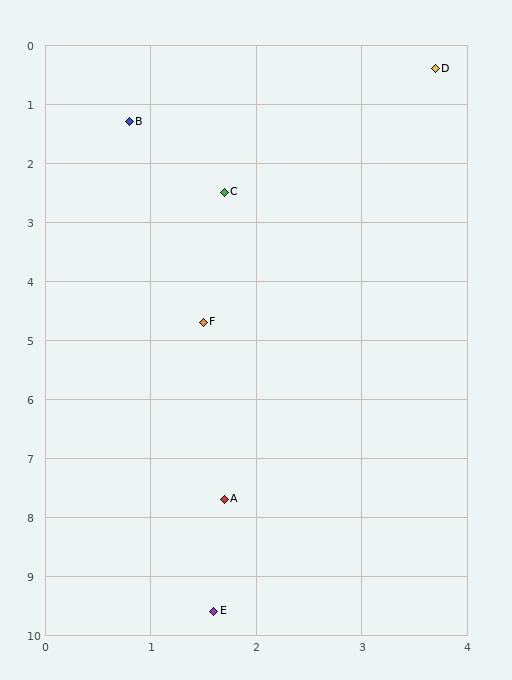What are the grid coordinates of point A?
Point A is at approximately (1.7, 7.7).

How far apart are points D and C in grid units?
Points D and C are about 2.9 grid units apart.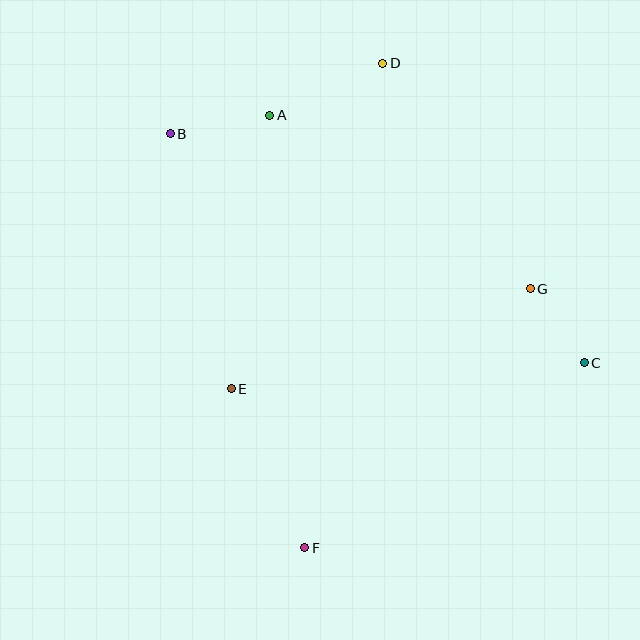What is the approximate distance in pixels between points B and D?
The distance between B and D is approximately 224 pixels.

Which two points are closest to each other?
Points C and G are closest to each other.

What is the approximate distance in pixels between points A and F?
The distance between A and F is approximately 434 pixels.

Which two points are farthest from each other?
Points D and F are farthest from each other.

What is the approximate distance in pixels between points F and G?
The distance between F and G is approximately 343 pixels.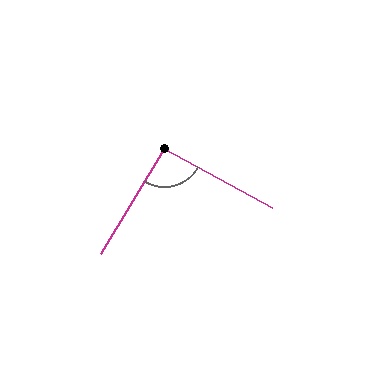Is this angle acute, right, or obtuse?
It is approximately a right angle.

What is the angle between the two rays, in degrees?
Approximately 93 degrees.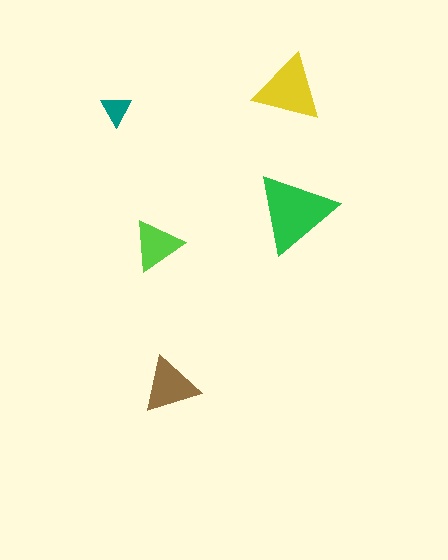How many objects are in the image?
There are 5 objects in the image.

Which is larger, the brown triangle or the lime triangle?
The brown one.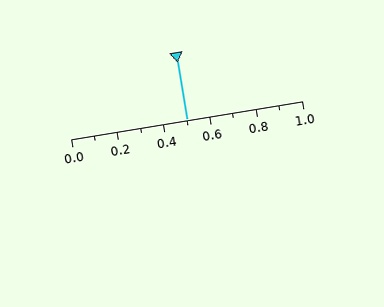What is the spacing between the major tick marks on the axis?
The major ticks are spaced 0.2 apart.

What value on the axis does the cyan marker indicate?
The marker indicates approximately 0.5.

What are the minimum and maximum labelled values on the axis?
The axis runs from 0.0 to 1.0.